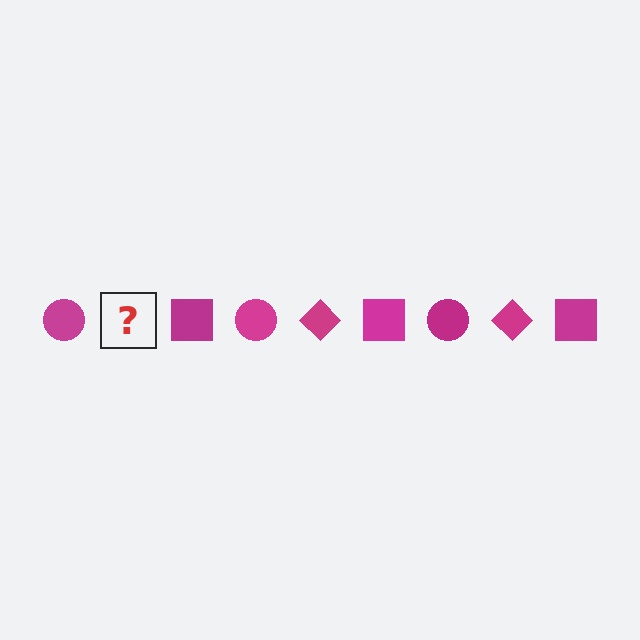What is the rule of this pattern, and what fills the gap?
The rule is that the pattern cycles through circle, diamond, square shapes in magenta. The gap should be filled with a magenta diamond.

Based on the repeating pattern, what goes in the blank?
The blank should be a magenta diamond.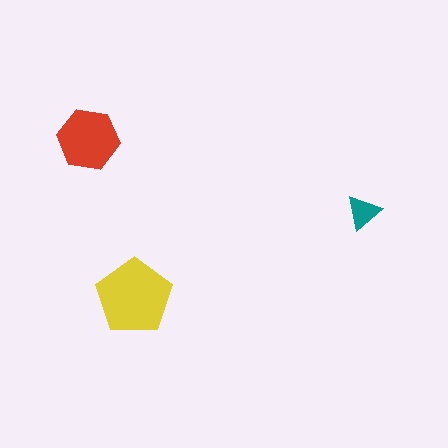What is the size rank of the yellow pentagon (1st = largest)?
1st.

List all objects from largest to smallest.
The yellow pentagon, the red hexagon, the teal triangle.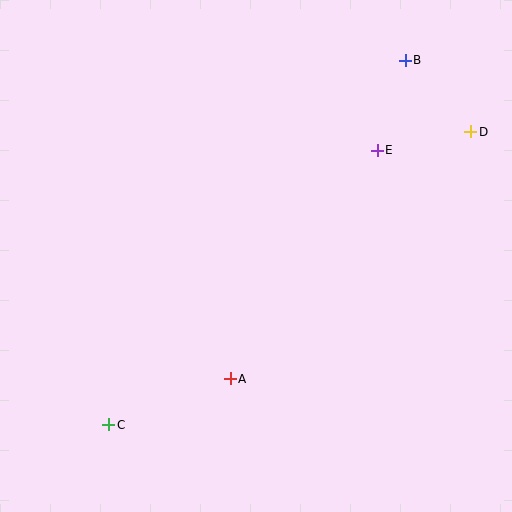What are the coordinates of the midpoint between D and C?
The midpoint between D and C is at (290, 278).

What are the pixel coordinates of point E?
Point E is at (377, 150).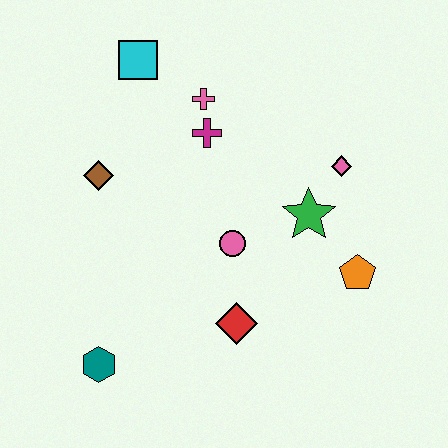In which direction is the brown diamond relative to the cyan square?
The brown diamond is below the cyan square.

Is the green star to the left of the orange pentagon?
Yes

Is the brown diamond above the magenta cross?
No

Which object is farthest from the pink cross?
The teal hexagon is farthest from the pink cross.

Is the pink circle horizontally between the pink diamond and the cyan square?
Yes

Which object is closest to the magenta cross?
The pink cross is closest to the magenta cross.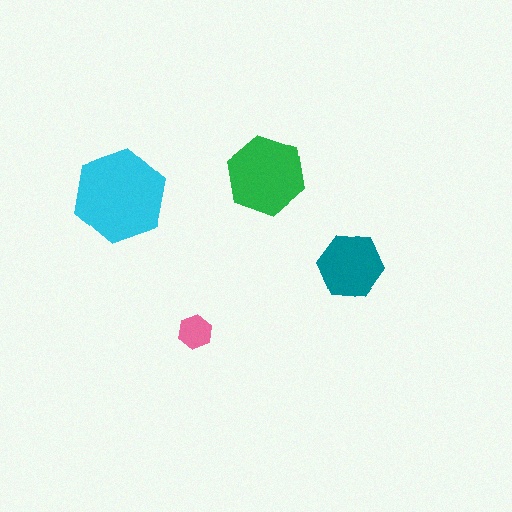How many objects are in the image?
There are 4 objects in the image.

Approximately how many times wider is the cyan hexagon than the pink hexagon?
About 2.5 times wider.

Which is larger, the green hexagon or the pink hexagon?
The green one.